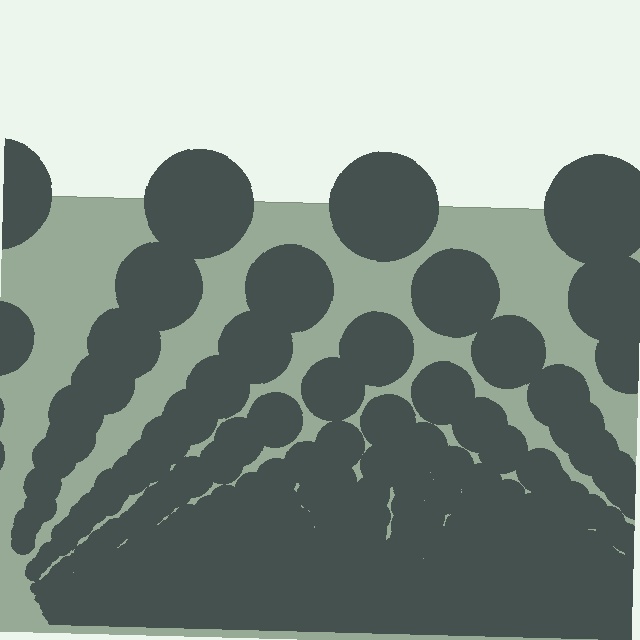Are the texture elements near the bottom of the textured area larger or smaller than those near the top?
Smaller. The gradient is inverted — elements near the bottom are smaller and denser.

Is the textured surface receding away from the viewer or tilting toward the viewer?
The surface appears to tilt toward the viewer. Texture elements get larger and sparser toward the top.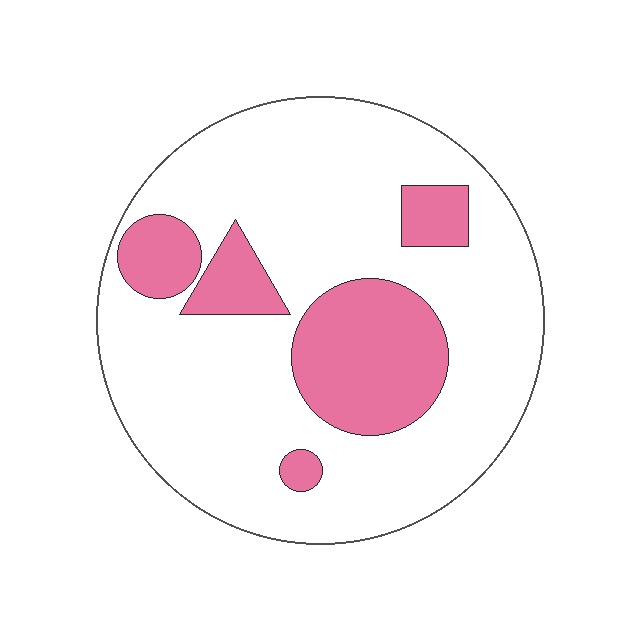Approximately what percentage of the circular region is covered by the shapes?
Approximately 25%.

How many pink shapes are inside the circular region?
5.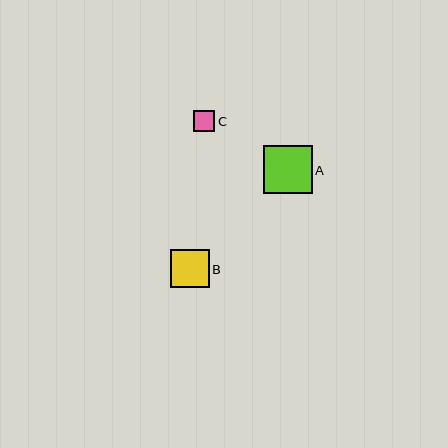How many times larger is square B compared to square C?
Square B is approximately 1.8 times the size of square C.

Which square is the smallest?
Square C is the smallest with a size of approximately 21 pixels.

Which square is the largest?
Square A is the largest with a size of approximately 49 pixels.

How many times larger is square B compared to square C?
Square B is approximately 1.8 times the size of square C.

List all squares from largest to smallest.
From largest to smallest: A, B, C.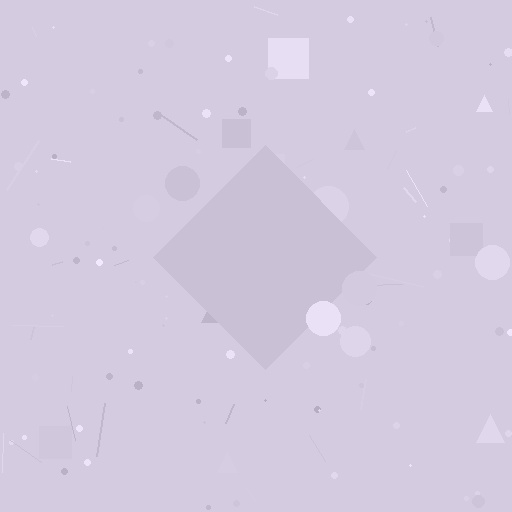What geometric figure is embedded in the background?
A diamond is embedded in the background.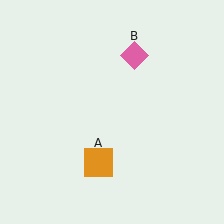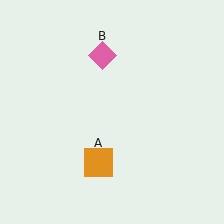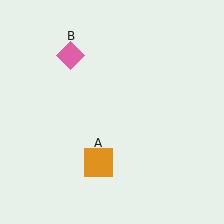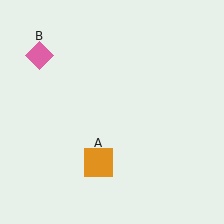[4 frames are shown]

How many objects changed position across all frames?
1 object changed position: pink diamond (object B).